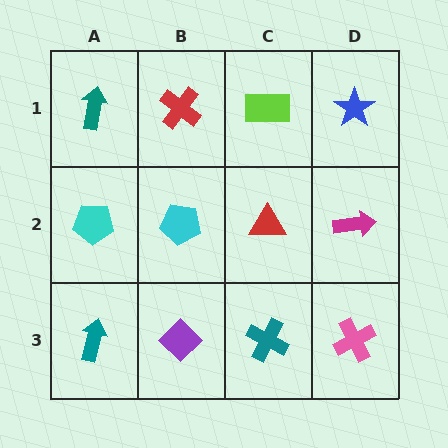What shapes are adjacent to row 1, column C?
A red triangle (row 2, column C), a red cross (row 1, column B), a blue star (row 1, column D).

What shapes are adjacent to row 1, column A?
A cyan pentagon (row 2, column A), a red cross (row 1, column B).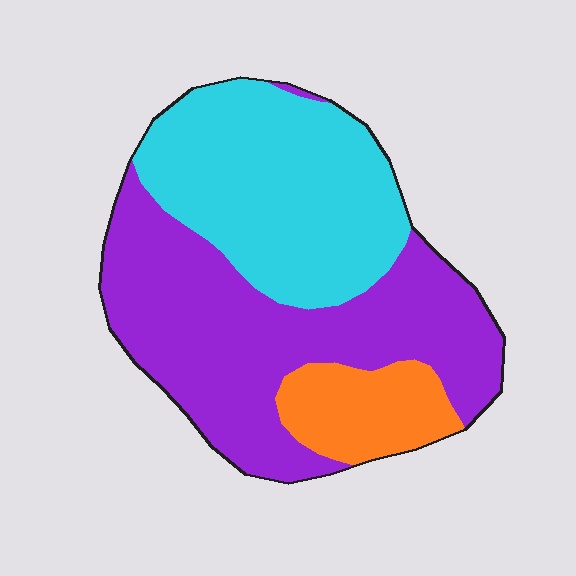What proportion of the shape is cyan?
Cyan covers about 40% of the shape.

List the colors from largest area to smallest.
From largest to smallest: purple, cyan, orange.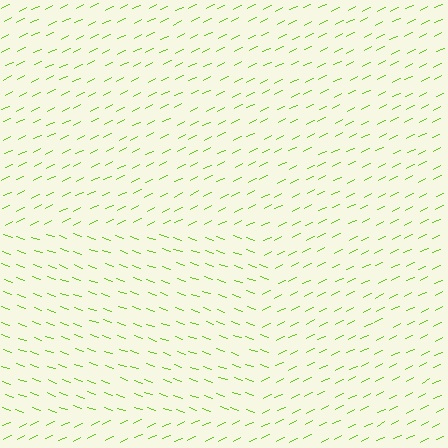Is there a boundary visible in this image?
Yes, there is a texture boundary formed by a change in line orientation.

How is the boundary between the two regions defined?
The boundary is defined purely by a change in line orientation (approximately 45 degrees difference). All lines are the same color and thickness.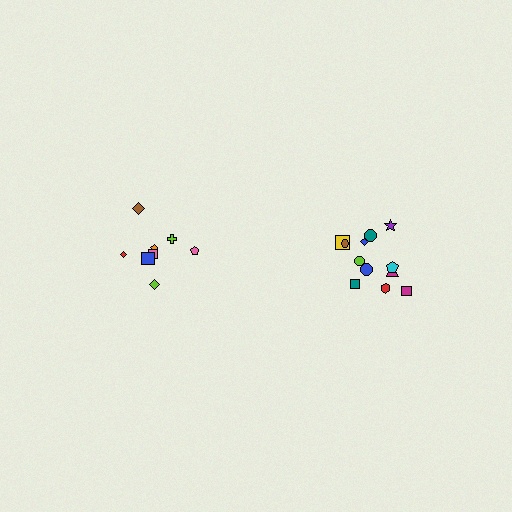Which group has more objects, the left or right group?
The right group.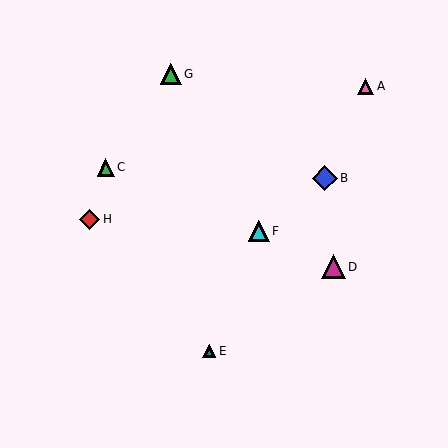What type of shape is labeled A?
Shape A is a pink triangle.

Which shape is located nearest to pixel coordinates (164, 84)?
The green triangle (labeled G) at (171, 74) is nearest to that location.